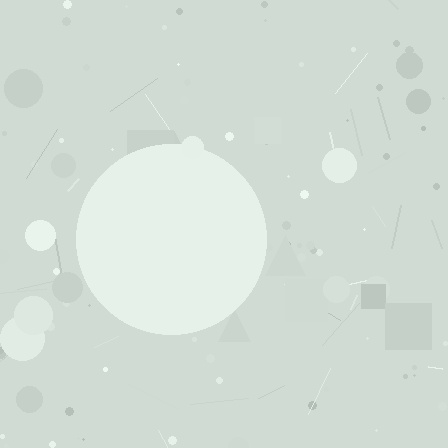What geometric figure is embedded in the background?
A circle is embedded in the background.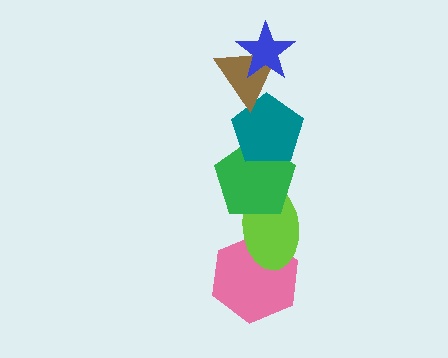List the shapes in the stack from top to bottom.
From top to bottom: the blue star, the brown triangle, the teal pentagon, the green pentagon, the lime ellipse, the pink hexagon.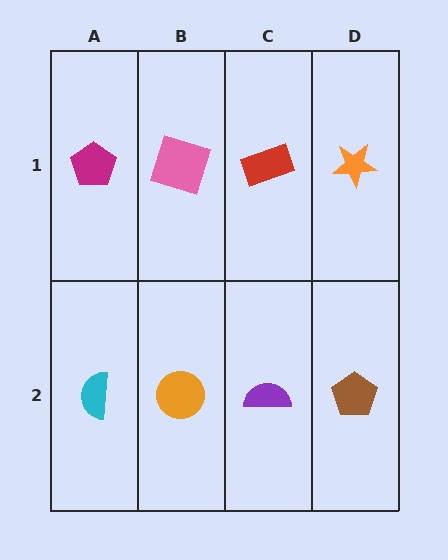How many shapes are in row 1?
4 shapes.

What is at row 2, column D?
A brown pentagon.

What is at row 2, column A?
A cyan semicircle.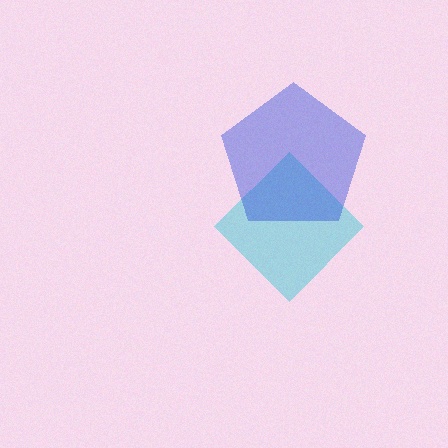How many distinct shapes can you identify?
There are 2 distinct shapes: a cyan diamond, a blue pentagon.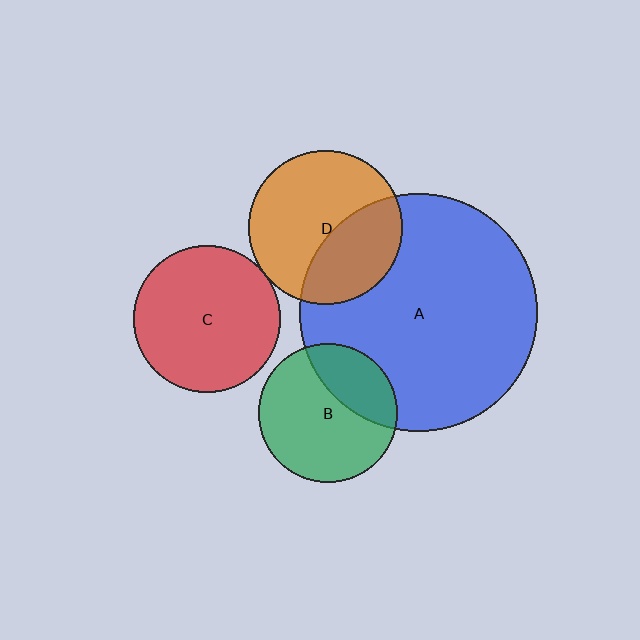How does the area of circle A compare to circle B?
Approximately 2.9 times.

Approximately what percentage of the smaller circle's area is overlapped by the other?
Approximately 40%.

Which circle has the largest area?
Circle A (blue).